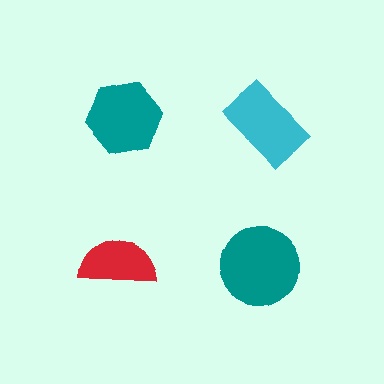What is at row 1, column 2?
A cyan rectangle.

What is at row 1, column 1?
A teal hexagon.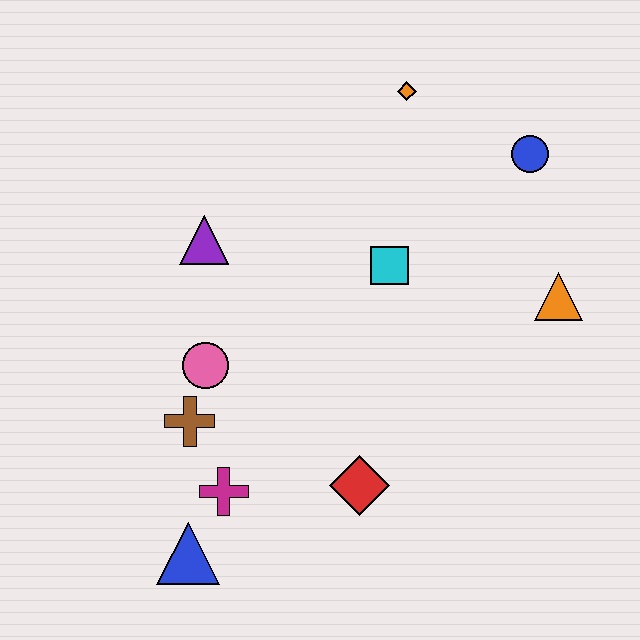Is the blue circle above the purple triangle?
Yes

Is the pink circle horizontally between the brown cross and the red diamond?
Yes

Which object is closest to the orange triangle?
The blue circle is closest to the orange triangle.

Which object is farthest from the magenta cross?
The blue circle is farthest from the magenta cross.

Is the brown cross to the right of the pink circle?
No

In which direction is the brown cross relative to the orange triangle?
The brown cross is to the left of the orange triangle.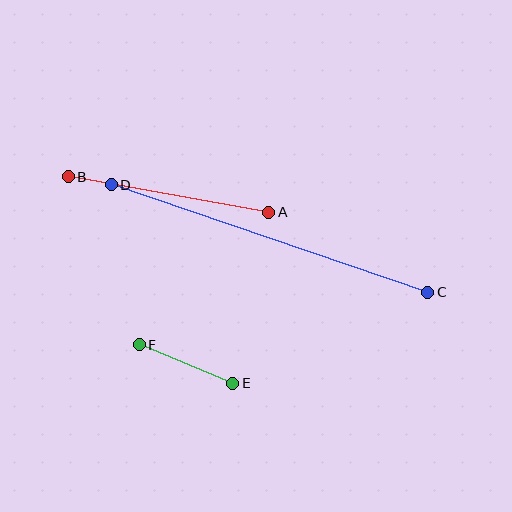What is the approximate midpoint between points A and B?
The midpoint is at approximately (169, 195) pixels.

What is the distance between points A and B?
The distance is approximately 204 pixels.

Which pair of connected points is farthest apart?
Points C and D are farthest apart.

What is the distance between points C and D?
The distance is approximately 335 pixels.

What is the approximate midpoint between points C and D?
The midpoint is at approximately (269, 239) pixels.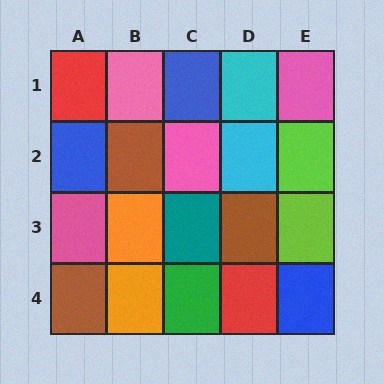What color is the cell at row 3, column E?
Lime.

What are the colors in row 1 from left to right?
Red, pink, blue, cyan, pink.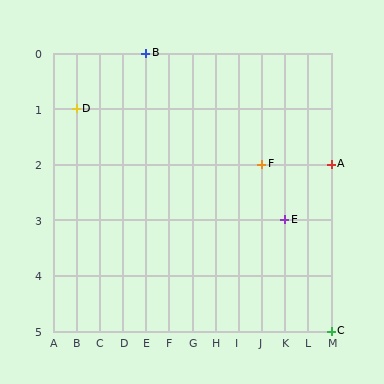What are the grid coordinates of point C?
Point C is at grid coordinates (M, 5).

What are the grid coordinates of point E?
Point E is at grid coordinates (K, 3).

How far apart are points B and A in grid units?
Points B and A are 8 columns and 2 rows apart (about 8.2 grid units diagonally).